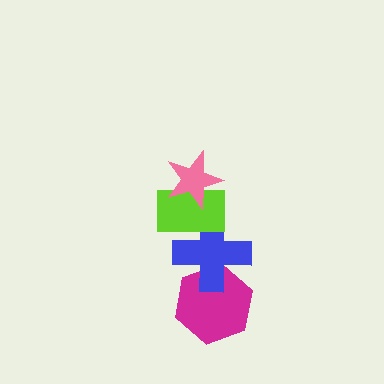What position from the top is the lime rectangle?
The lime rectangle is 2nd from the top.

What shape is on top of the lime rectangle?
The pink star is on top of the lime rectangle.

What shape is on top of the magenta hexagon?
The blue cross is on top of the magenta hexagon.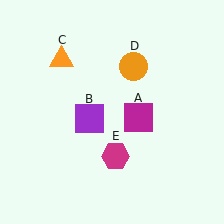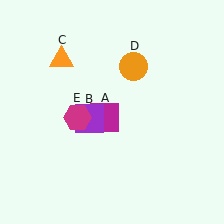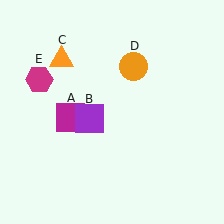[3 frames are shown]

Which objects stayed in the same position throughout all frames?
Purple square (object B) and orange triangle (object C) and orange circle (object D) remained stationary.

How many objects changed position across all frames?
2 objects changed position: magenta square (object A), magenta hexagon (object E).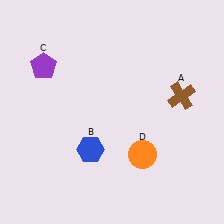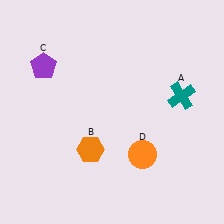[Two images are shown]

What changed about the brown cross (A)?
In Image 1, A is brown. In Image 2, it changed to teal.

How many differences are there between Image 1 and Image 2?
There are 2 differences between the two images.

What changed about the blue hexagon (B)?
In Image 1, B is blue. In Image 2, it changed to orange.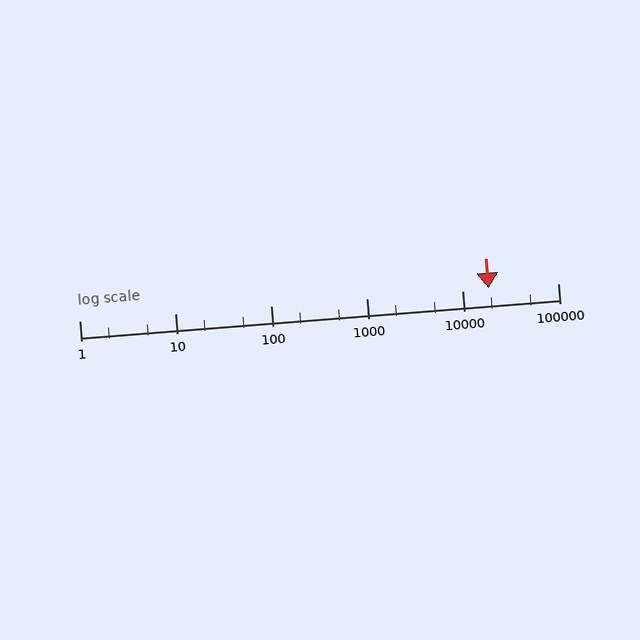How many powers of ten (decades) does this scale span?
The scale spans 5 decades, from 1 to 100000.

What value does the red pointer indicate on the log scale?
The pointer indicates approximately 19000.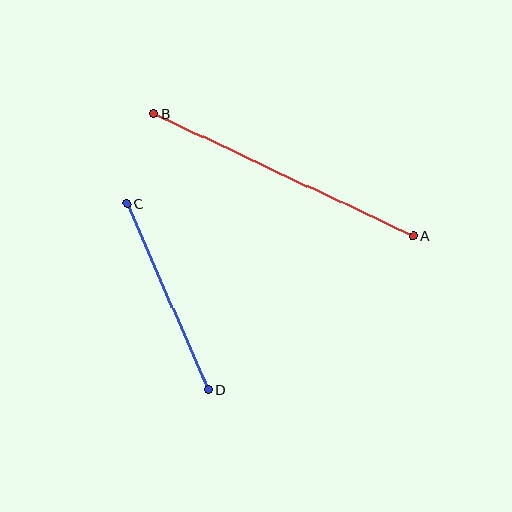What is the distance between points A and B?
The distance is approximately 287 pixels.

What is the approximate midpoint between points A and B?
The midpoint is at approximately (283, 175) pixels.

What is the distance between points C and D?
The distance is approximately 204 pixels.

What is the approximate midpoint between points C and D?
The midpoint is at approximately (168, 297) pixels.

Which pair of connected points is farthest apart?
Points A and B are farthest apart.